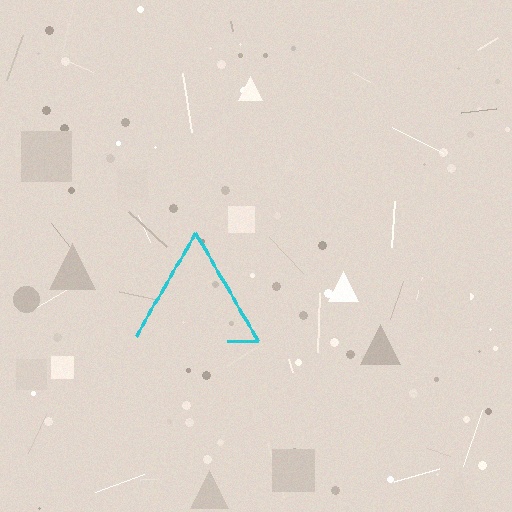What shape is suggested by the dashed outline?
The dashed outline suggests a triangle.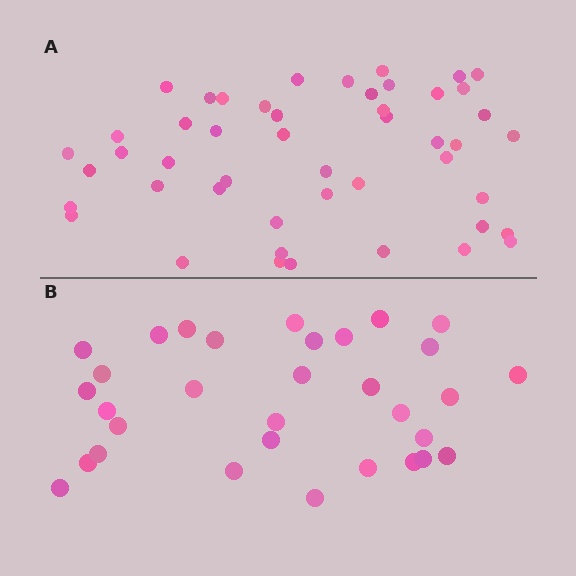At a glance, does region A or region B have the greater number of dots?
Region A (the top region) has more dots.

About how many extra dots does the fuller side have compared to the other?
Region A has approximately 15 more dots than region B.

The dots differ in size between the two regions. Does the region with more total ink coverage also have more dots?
No. Region B has more total ink coverage because its dots are larger, but region A actually contains more individual dots. Total area can be misleading — the number of items is what matters here.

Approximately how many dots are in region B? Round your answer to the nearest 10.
About 30 dots. (The exact count is 32, which rounds to 30.)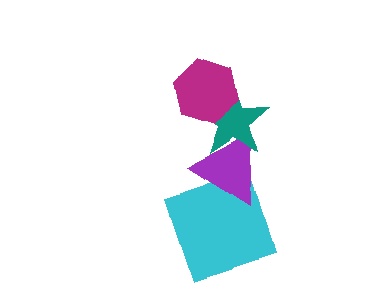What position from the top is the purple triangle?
The purple triangle is 3rd from the top.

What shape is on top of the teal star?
The magenta hexagon is on top of the teal star.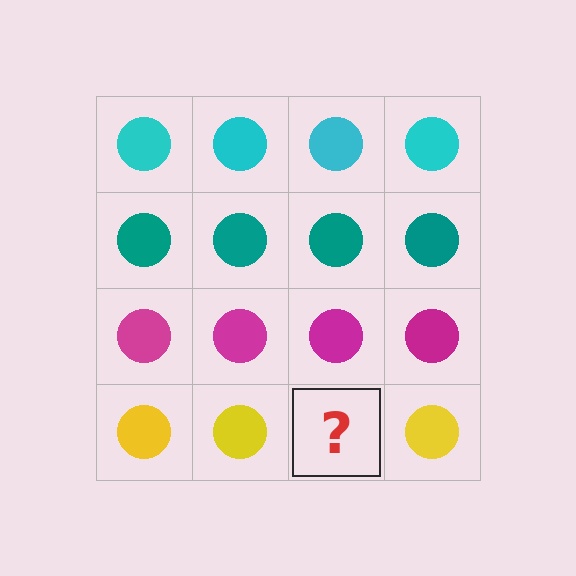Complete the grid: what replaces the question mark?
The question mark should be replaced with a yellow circle.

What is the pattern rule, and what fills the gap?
The rule is that each row has a consistent color. The gap should be filled with a yellow circle.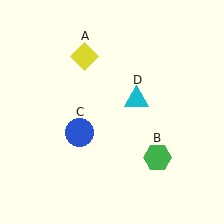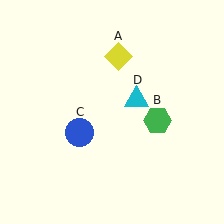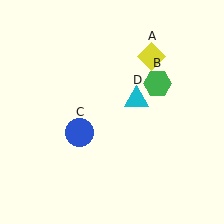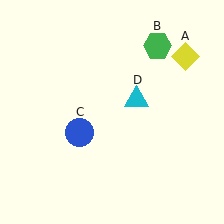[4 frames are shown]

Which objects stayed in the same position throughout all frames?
Blue circle (object C) and cyan triangle (object D) remained stationary.